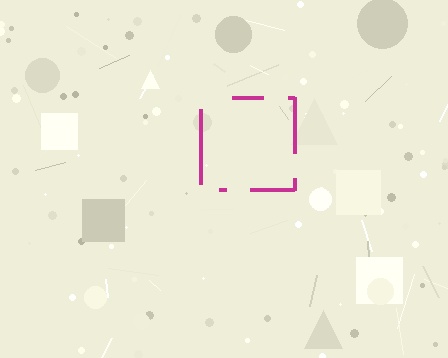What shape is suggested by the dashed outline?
The dashed outline suggests a square.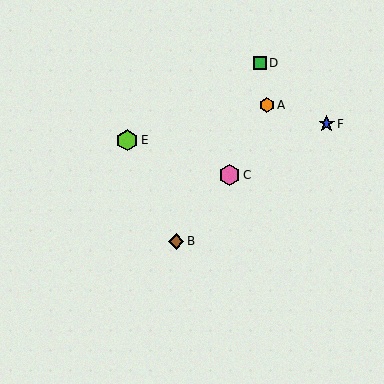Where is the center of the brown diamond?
The center of the brown diamond is at (176, 241).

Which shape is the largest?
The lime hexagon (labeled E) is the largest.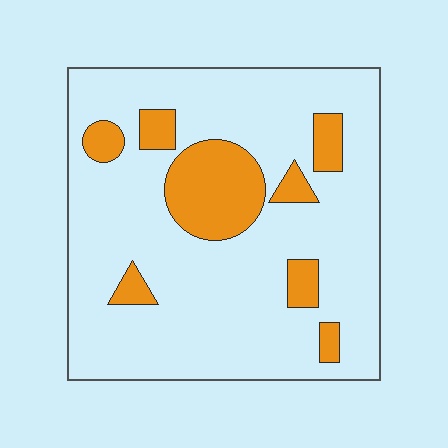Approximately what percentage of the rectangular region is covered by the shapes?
Approximately 20%.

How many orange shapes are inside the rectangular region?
8.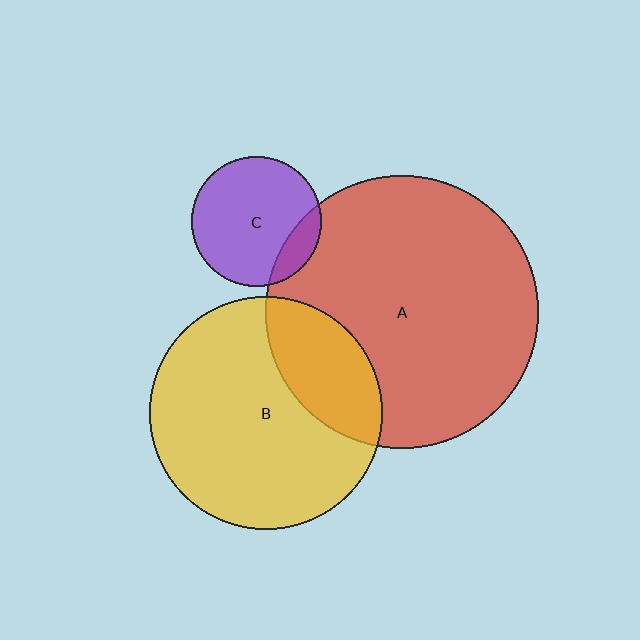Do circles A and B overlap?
Yes.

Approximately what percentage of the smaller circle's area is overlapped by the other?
Approximately 25%.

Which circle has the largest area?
Circle A (red).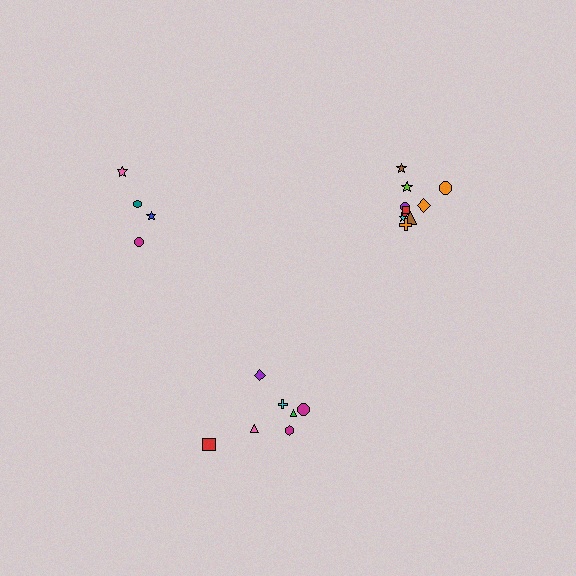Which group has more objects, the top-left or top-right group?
The top-right group.